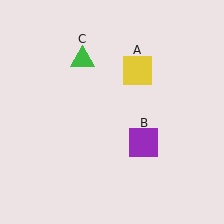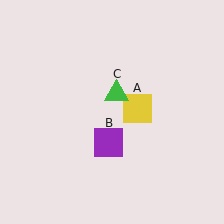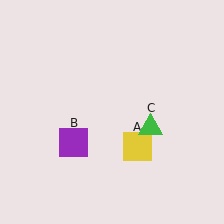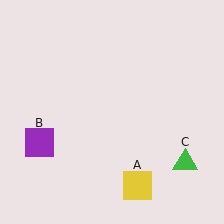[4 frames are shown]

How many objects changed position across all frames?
3 objects changed position: yellow square (object A), purple square (object B), green triangle (object C).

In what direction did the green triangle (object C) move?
The green triangle (object C) moved down and to the right.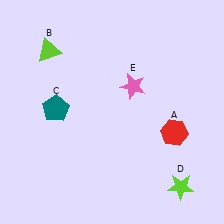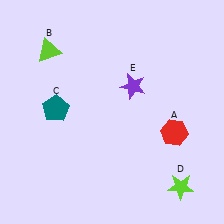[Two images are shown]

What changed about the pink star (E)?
In Image 1, E is pink. In Image 2, it changed to purple.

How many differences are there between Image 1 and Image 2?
There is 1 difference between the two images.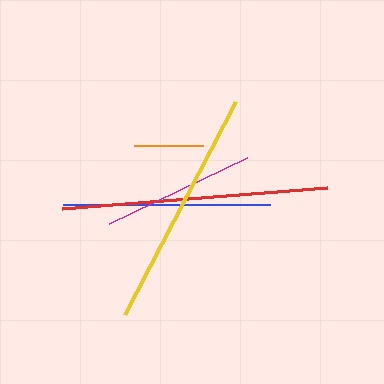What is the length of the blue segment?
The blue segment is approximately 207 pixels long.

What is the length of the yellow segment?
The yellow segment is approximately 240 pixels long.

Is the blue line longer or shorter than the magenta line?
The blue line is longer than the magenta line.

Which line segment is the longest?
The red line is the longest at approximately 266 pixels.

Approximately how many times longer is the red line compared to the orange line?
The red line is approximately 3.8 times the length of the orange line.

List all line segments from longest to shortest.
From longest to shortest: red, yellow, blue, magenta, orange.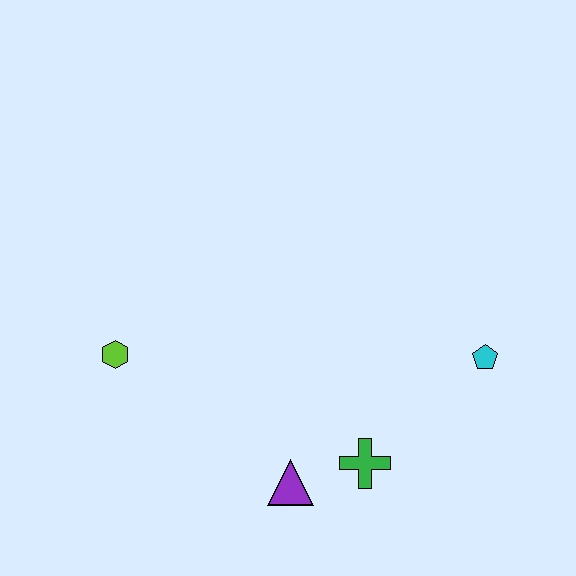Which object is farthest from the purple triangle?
The cyan pentagon is farthest from the purple triangle.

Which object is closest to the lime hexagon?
The purple triangle is closest to the lime hexagon.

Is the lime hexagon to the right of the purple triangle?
No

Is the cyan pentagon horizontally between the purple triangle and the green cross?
No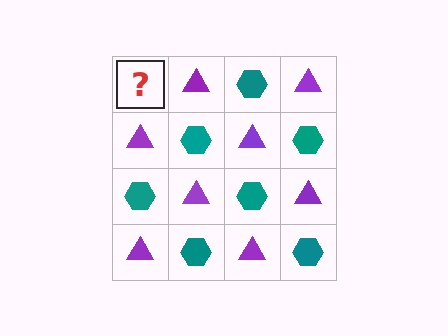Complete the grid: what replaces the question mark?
The question mark should be replaced with a teal hexagon.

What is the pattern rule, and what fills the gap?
The rule is that it alternates teal hexagon and purple triangle in a checkerboard pattern. The gap should be filled with a teal hexagon.